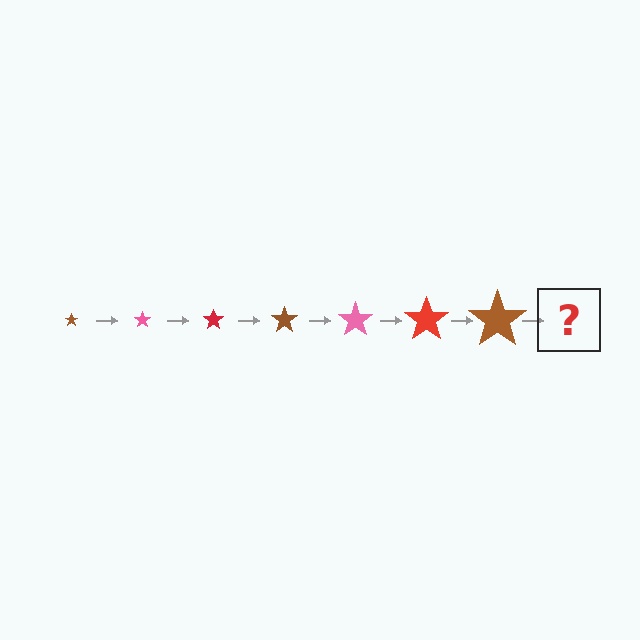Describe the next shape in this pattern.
It should be a pink star, larger than the previous one.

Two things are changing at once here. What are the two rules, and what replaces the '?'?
The two rules are that the star grows larger each step and the color cycles through brown, pink, and red. The '?' should be a pink star, larger than the previous one.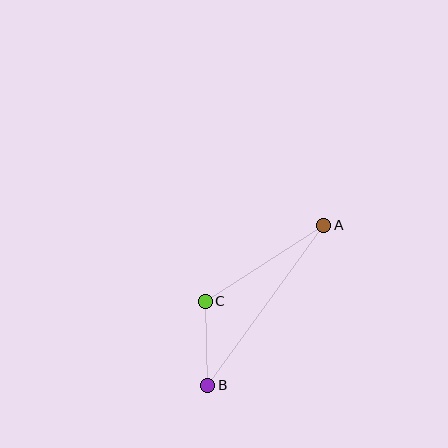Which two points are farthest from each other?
Points A and B are farthest from each other.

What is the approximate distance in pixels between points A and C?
The distance between A and C is approximately 141 pixels.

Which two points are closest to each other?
Points B and C are closest to each other.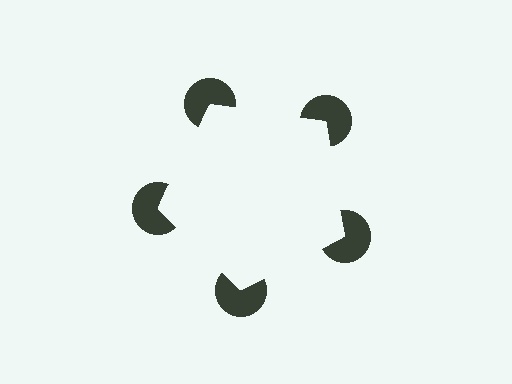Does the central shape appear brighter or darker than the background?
It typically appears slightly brighter than the background, even though no actual brightness change is drawn.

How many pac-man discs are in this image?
There are 5 — one at each vertex of the illusory pentagon.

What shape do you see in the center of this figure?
An illusory pentagon — its edges are inferred from the aligned wedge cuts in the pac-man discs, not physically drawn.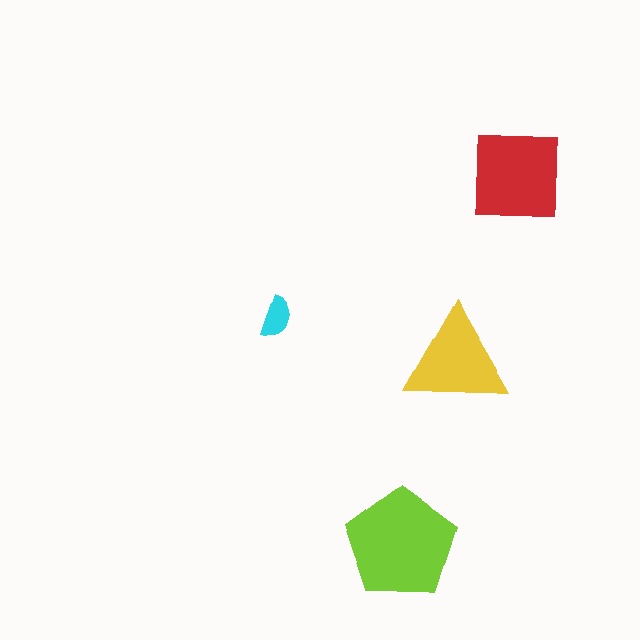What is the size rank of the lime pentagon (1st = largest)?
1st.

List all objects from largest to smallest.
The lime pentagon, the red square, the yellow triangle, the cyan semicircle.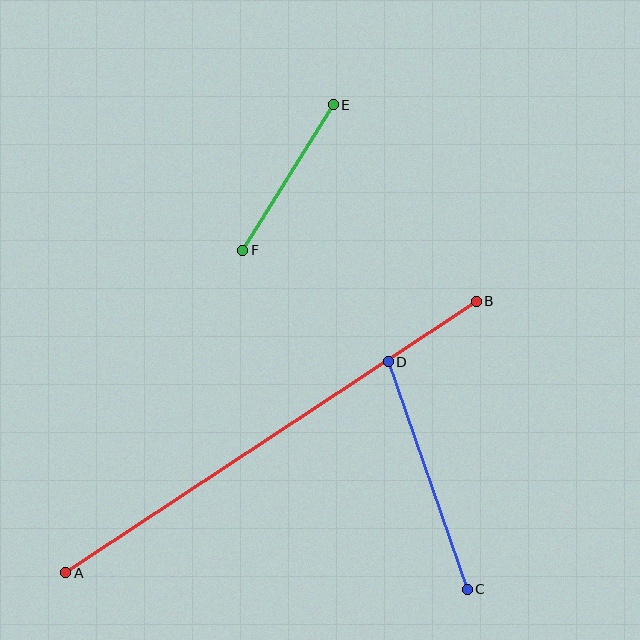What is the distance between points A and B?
The distance is approximately 492 pixels.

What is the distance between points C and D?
The distance is approximately 241 pixels.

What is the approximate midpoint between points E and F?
The midpoint is at approximately (288, 177) pixels.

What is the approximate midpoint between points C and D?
The midpoint is at approximately (428, 476) pixels.